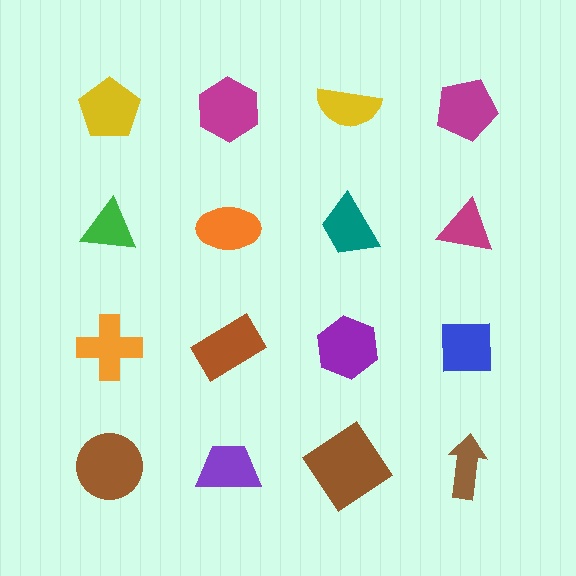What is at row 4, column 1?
A brown circle.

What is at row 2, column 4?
A magenta triangle.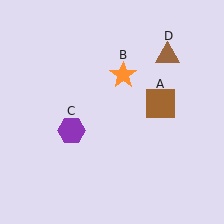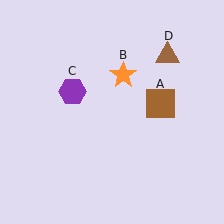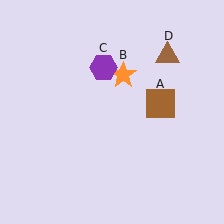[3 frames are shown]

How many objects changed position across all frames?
1 object changed position: purple hexagon (object C).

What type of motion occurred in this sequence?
The purple hexagon (object C) rotated clockwise around the center of the scene.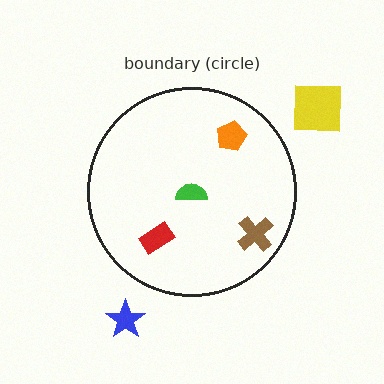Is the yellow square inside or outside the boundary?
Outside.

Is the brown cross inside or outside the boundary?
Inside.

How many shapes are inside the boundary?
4 inside, 2 outside.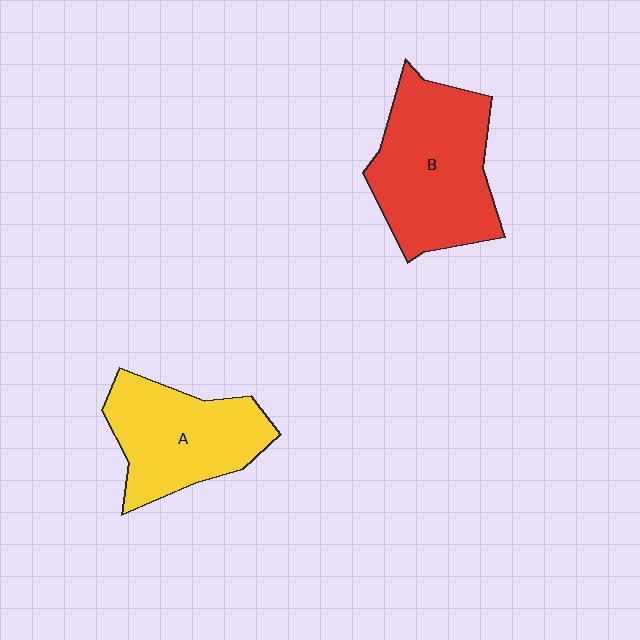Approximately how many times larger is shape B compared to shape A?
Approximately 1.2 times.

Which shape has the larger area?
Shape B (red).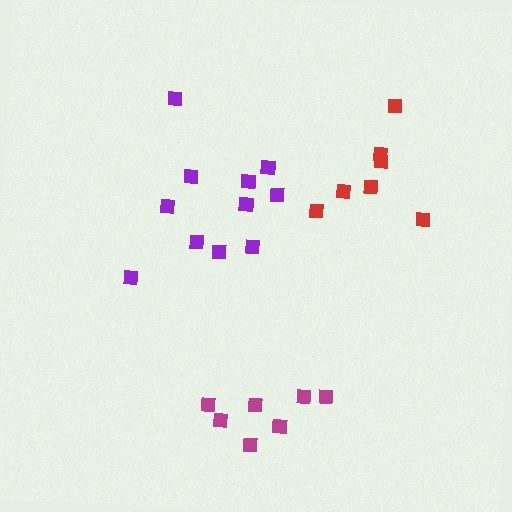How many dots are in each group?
Group 1: 7 dots, Group 2: 7 dots, Group 3: 11 dots (25 total).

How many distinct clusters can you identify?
There are 3 distinct clusters.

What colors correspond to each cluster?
The clusters are colored: magenta, red, purple.